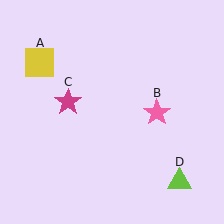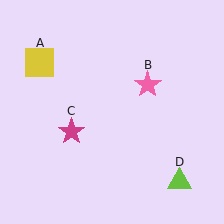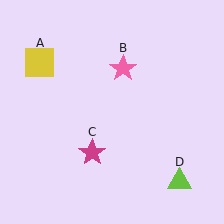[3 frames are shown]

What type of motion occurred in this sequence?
The pink star (object B), magenta star (object C) rotated counterclockwise around the center of the scene.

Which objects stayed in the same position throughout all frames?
Yellow square (object A) and lime triangle (object D) remained stationary.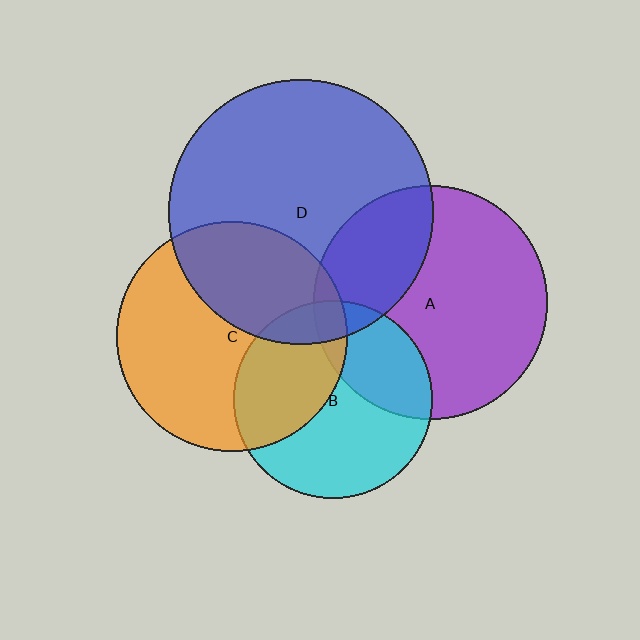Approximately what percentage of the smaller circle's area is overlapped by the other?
Approximately 40%.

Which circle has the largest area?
Circle D (blue).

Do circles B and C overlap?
Yes.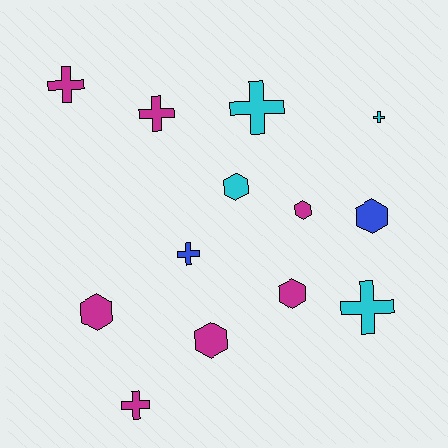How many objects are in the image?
There are 13 objects.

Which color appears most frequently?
Magenta, with 7 objects.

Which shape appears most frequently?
Cross, with 7 objects.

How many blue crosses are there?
There is 1 blue cross.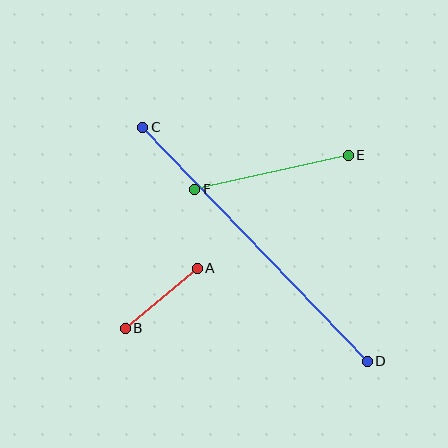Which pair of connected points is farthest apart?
Points C and D are farthest apart.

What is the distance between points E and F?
The distance is approximately 157 pixels.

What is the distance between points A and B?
The distance is approximately 94 pixels.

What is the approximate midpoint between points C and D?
The midpoint is at approximately (255, 244) pixels.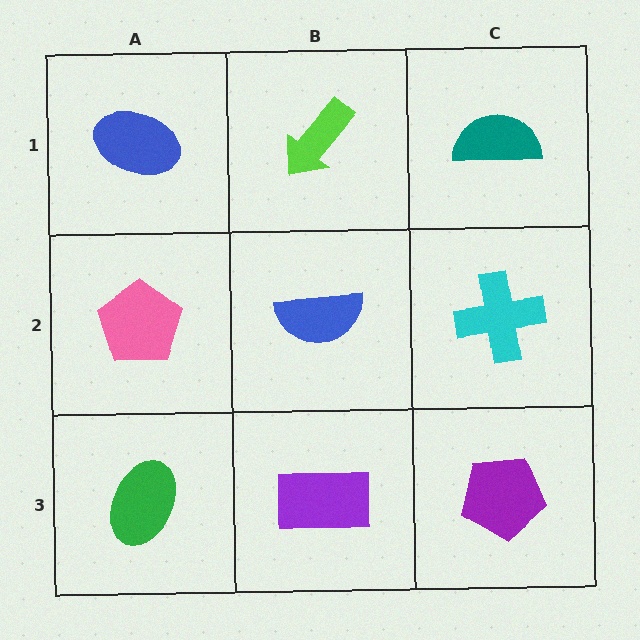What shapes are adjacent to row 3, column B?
A blue semicircle (row 2, column B), a green ellipse (row 3, column A), a purple pentagon (row 3, column C).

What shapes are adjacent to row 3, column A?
A pink pentagon (row 2, column A), a purple rectangle (row 3, column B).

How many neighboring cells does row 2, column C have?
3.